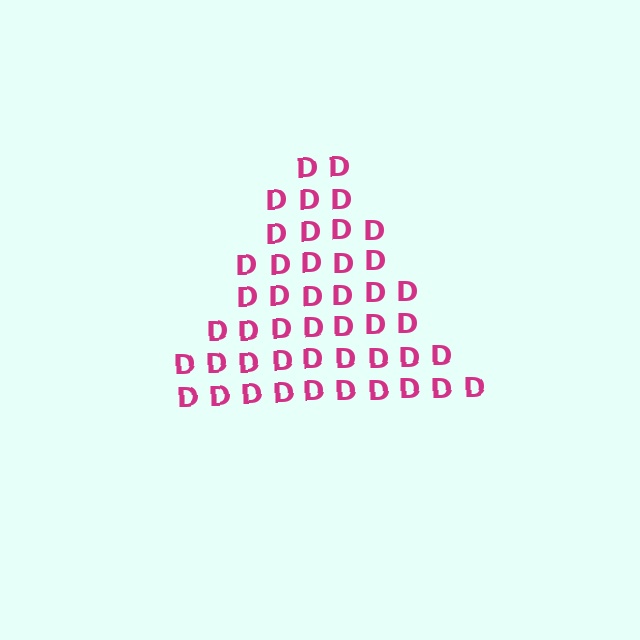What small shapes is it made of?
It is made of small letter D's.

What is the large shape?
The large shape is a triangle.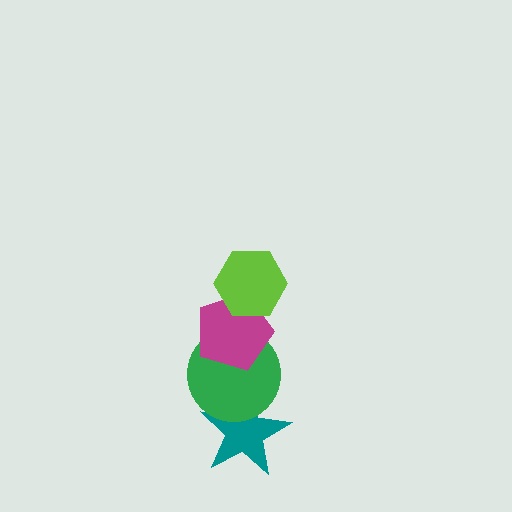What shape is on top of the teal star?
The green circle is on top of the teal star.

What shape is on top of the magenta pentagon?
The lime hexagon is on top of the magenta pentagon.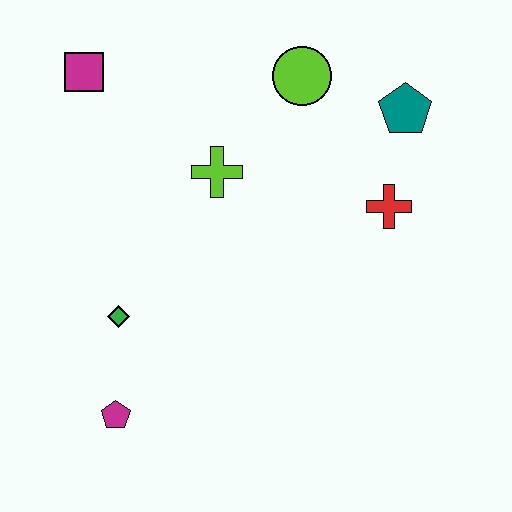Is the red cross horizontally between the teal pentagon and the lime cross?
Yes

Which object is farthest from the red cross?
The magenta pentagon is farthest from the red cross.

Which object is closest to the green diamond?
The magenta pentagon is closest to the green diamond.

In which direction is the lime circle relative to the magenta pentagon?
The lime circle is above the magenta pentagon.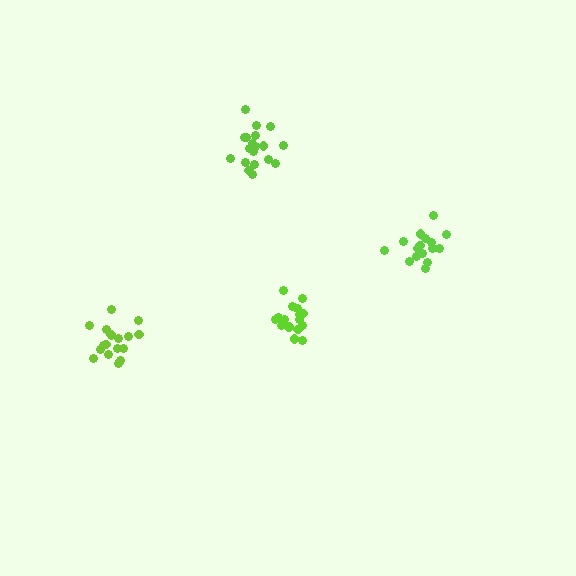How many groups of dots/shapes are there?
There are 4 groups.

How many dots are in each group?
Group 1: 18 dots, Group 2: 16 dots, Group 3: 19 dots, Group 4: 16 dots (69 total).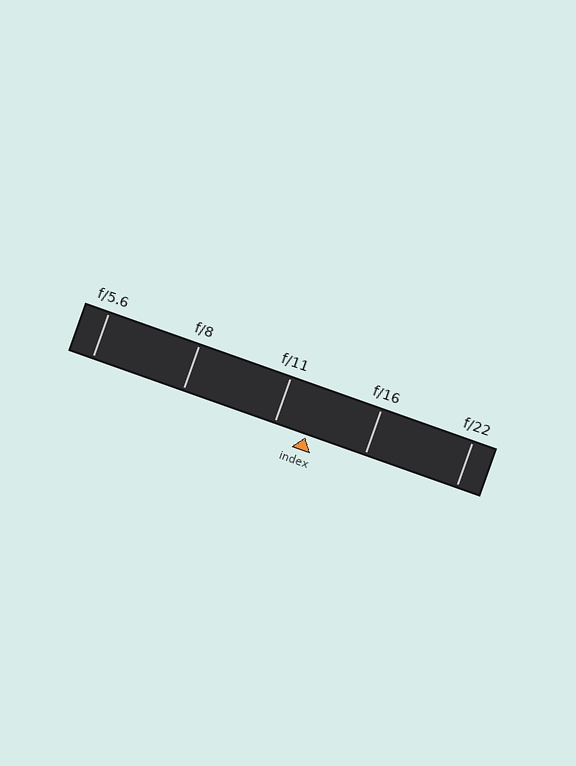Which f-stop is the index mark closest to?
The index mark is closest to f/11.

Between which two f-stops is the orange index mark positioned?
The index mark is between f/11 and f/16.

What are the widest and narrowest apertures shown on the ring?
The widest aperture shown is f/5.6 and the narrowest is f/22.